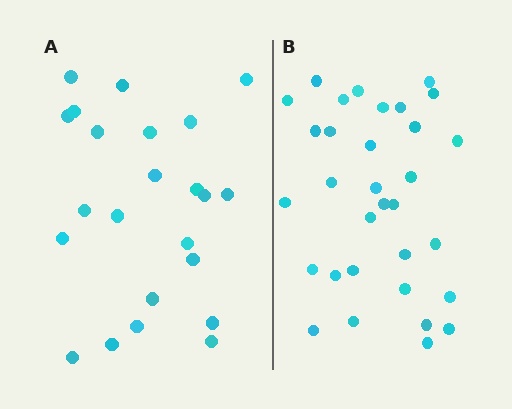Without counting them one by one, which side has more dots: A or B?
Region B (the right region) has more dots.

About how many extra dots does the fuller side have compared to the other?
Region B has roughly 8 or so more dots than region A.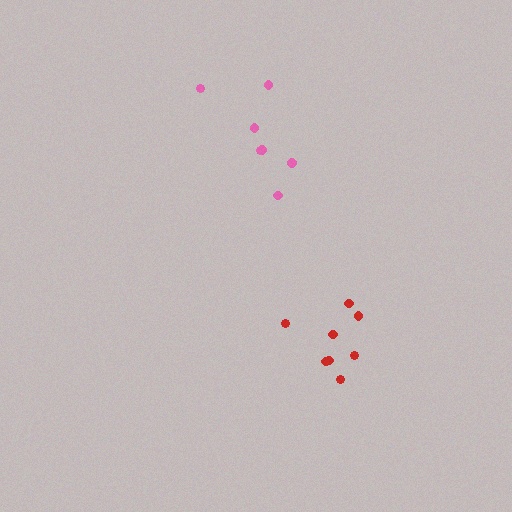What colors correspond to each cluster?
The clusters are colored: red, pink.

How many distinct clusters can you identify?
There are 2 distinct clusters.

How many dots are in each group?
Group 1: 8 dots, Group 2: 7 dots (15 total).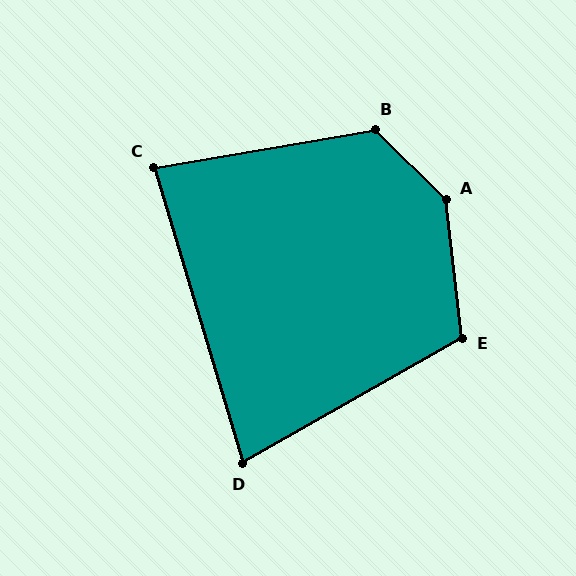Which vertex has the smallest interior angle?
D, at approximately 77 degrees.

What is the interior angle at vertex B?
Approximately 125 degrees (obtuse).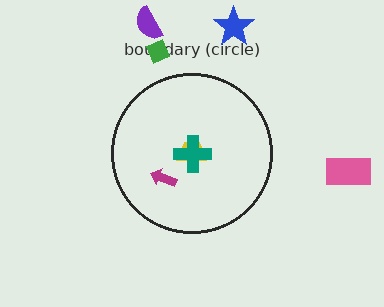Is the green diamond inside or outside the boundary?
Outside.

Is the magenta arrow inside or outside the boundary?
Inside.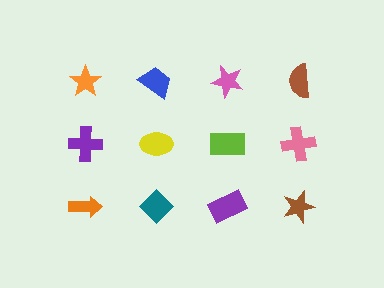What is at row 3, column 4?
A brown star.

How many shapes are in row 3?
4 shapes.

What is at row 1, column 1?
An orange star.